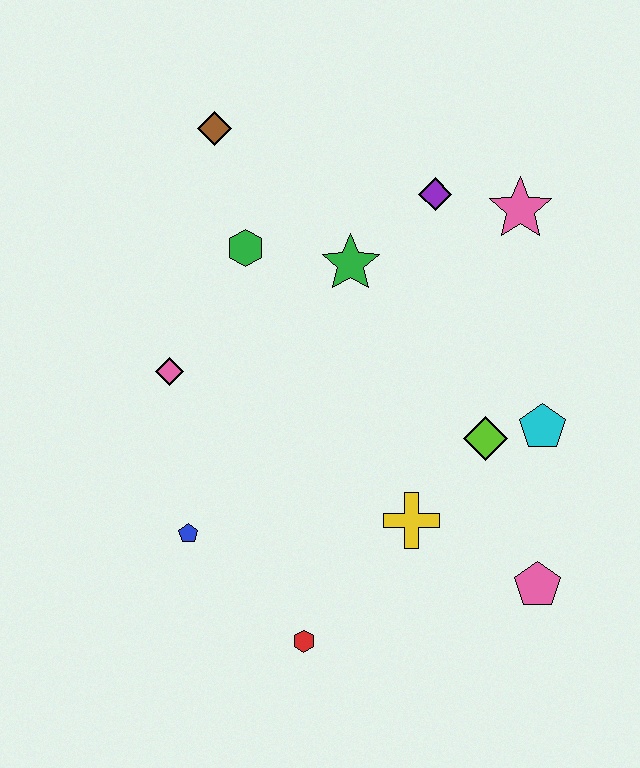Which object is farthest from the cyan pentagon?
The brown diamond is farthest from the cyan pentagon.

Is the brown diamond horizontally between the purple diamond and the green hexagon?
No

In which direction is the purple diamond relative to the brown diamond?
The purple diamond is to the right of the brown diamond.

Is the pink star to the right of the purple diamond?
Yes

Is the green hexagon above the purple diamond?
No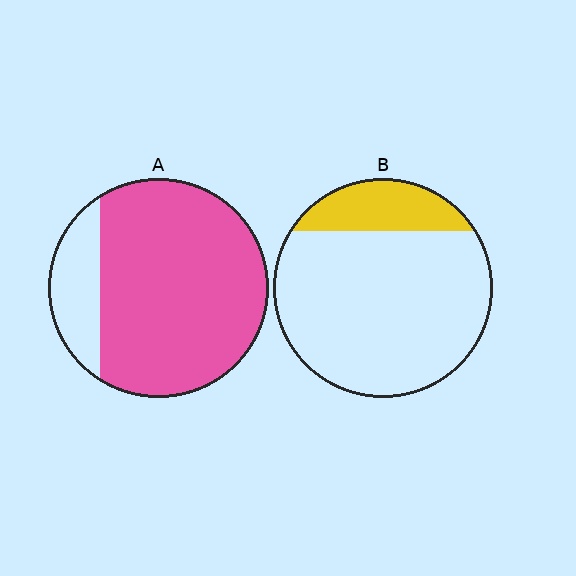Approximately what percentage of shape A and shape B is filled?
A is approximately 80% and B is approximately 20%.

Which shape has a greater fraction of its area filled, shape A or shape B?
Shape A.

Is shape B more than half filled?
No.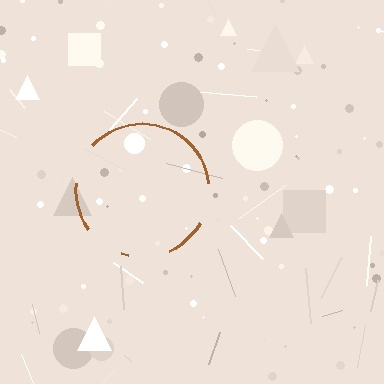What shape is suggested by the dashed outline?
The dashed outline suggests a circle.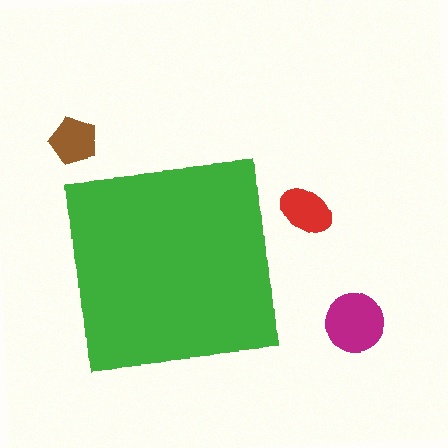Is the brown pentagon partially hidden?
No, the brown pentagon is fully visible.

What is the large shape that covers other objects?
A green square.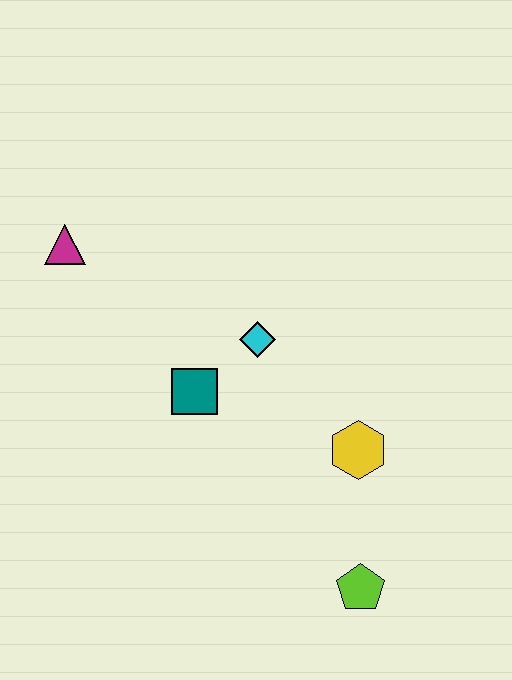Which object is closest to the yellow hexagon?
The lime pentagon is closest to the yellow hexagon.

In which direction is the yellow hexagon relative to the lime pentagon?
The yellow hexagon is above the lime pentagon.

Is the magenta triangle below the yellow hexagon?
No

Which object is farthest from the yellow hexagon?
The magenta triangle is farthest from the yellow hexagon.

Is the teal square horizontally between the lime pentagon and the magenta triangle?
Yes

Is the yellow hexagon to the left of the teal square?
No